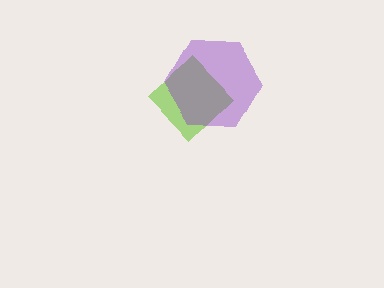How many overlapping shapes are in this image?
There are 2 overlapping shapes in the image.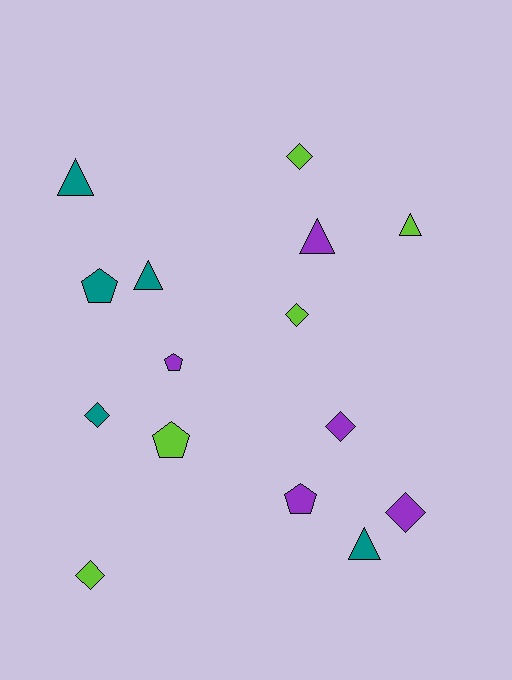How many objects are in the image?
There are 15 objects.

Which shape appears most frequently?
Diamond, with 6 objects.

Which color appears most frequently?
Teal, with 5 objects.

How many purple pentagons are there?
There are 2 purple pentagons.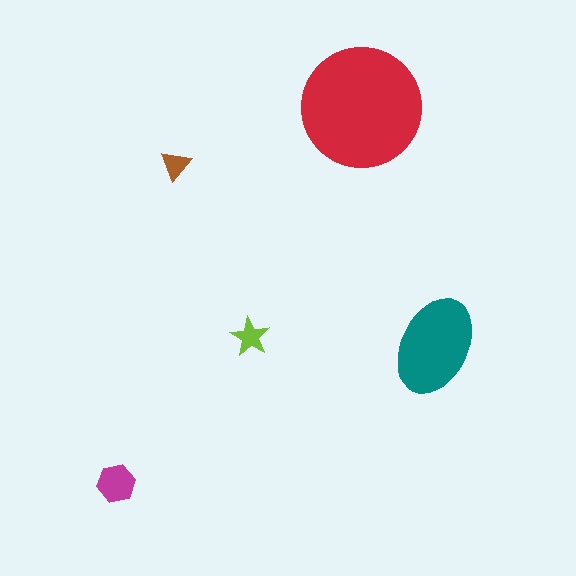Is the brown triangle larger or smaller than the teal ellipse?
Smaller.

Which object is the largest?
The red circle.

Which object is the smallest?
The brown triangle.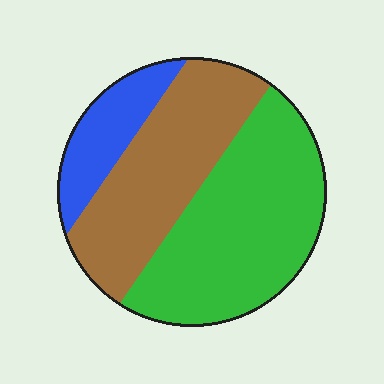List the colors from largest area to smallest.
From largest to smallest: green, brown, blue.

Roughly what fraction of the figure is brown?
Brown takes up about three eighths (3/8) of the figure.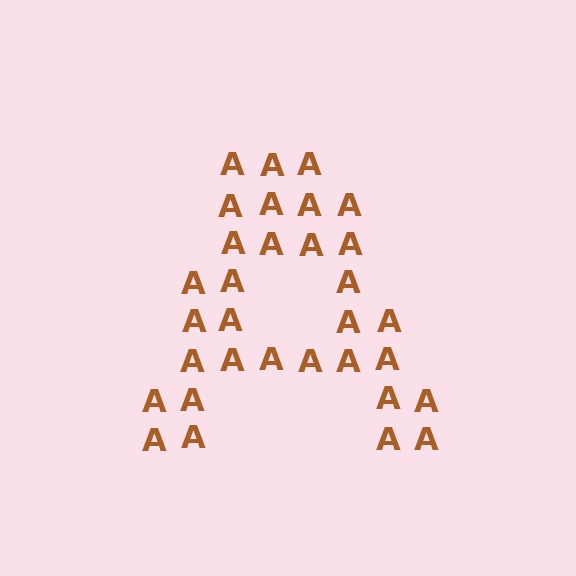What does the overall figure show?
The overall figure shows the letter A.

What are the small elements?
The small elements are letter A's.